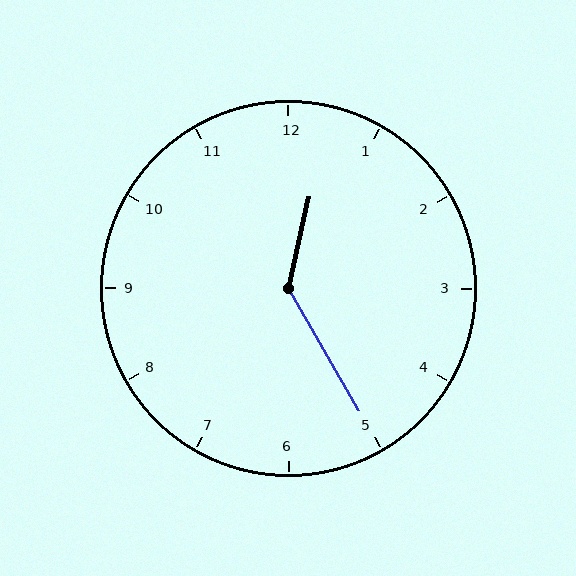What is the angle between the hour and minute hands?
Approximately 138 degrees.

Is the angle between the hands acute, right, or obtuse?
It is obtuse.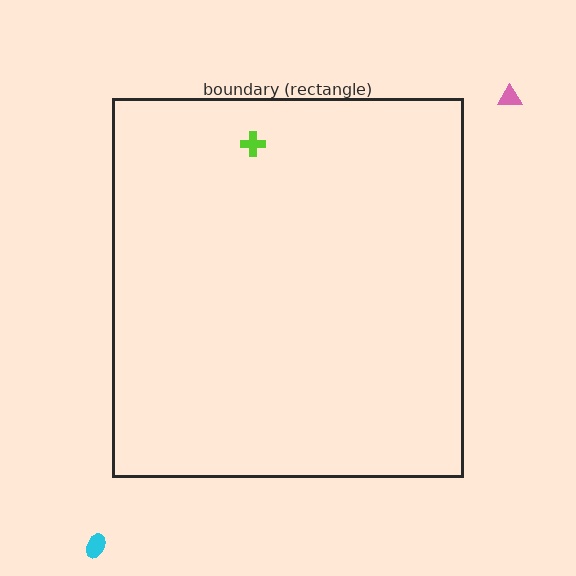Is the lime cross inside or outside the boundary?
Inside.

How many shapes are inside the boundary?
1 inside, 2 outside.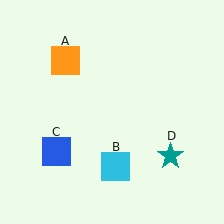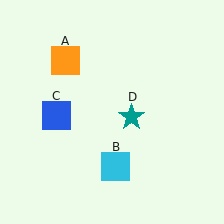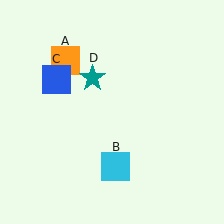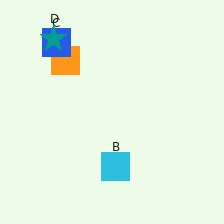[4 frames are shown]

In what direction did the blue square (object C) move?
The blue square (object C) moved up.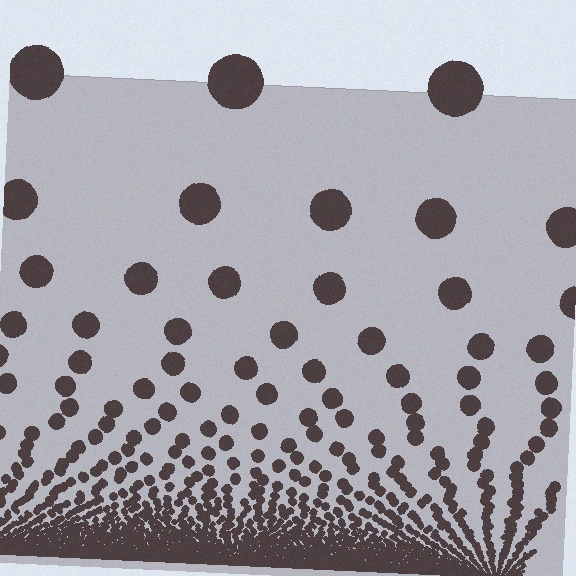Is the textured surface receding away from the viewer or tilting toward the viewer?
The surface appears to tilt toward the viewer. Texture elements get larger and sparser toward the top.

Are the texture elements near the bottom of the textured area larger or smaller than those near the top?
Smaller. The gradient is inverted — elements near the bottom are smaller and denser.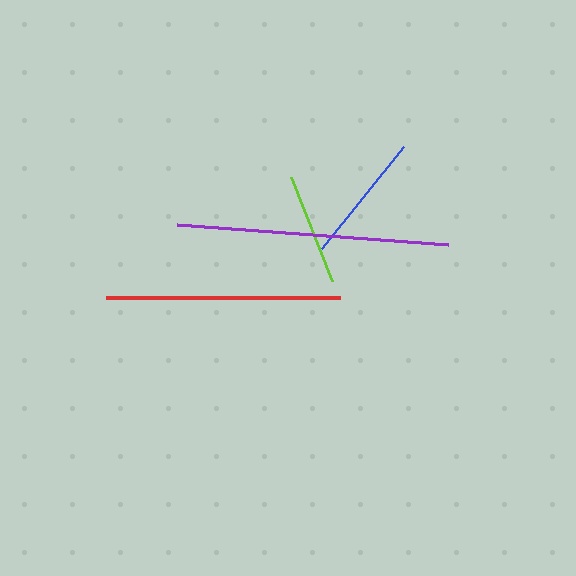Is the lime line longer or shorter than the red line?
The red line is longer than the lime line.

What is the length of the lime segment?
The lime segment is approximately 112 pixels long.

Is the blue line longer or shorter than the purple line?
The purple line is longer than the blue line.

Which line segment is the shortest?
The lime line is the shortest at approximately 112 pixels.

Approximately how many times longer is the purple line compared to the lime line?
The purple line is approximately 2.4 times the length of the lime line.